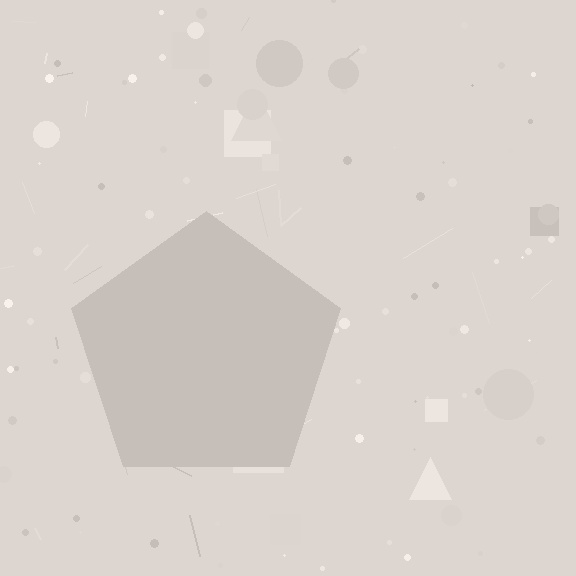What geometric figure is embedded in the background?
A pentagon is embedded in the background.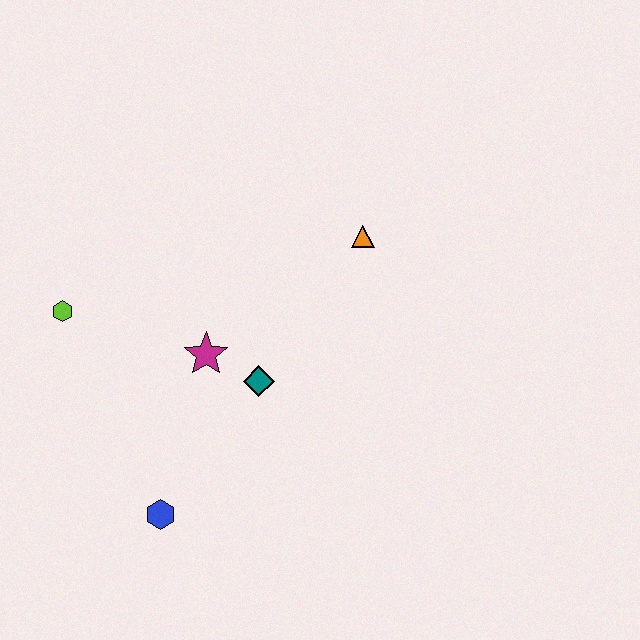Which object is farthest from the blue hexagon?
The orange triangle is farthest from the blue hexagon.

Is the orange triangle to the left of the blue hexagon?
No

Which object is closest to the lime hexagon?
The magenta star is closest to the lime hexagon.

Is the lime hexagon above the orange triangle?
No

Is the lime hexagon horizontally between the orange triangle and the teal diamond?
No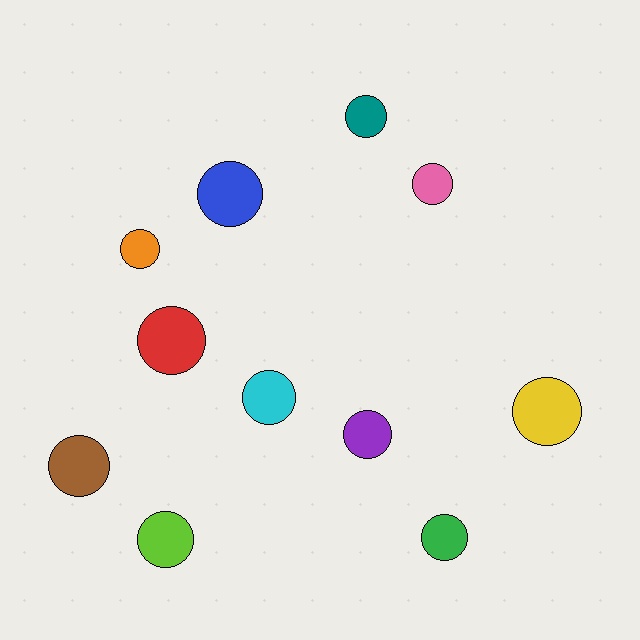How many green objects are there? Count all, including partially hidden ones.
There is 1 green object.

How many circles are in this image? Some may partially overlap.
There are 11 circles.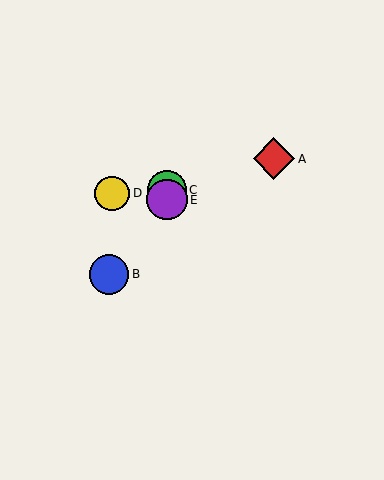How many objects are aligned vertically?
2 objects (C, E) are aligned vertically.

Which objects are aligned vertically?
Objects C, E are aligned vertically.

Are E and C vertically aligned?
Yes, both are at x≈167.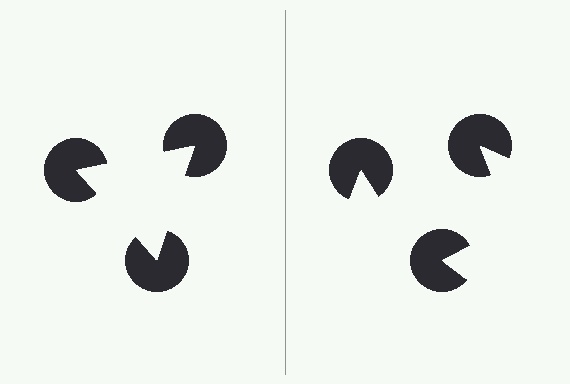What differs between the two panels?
The pac-man discs are positioned identically on both sides; only the wedge orientations differ. On the left they align to a triangle; on the right they are misaligned.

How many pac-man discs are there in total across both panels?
6 — 3 on each side.